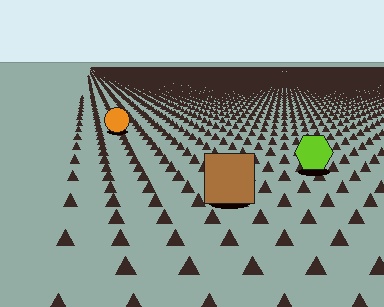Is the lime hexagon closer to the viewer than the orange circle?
Yes. The lime hexagon is closer — you can tell from the texture gradient: the ground texture is coarser near it.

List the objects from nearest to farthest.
From nearest to farthest: the brown square, the lime hexagon, the orange circle.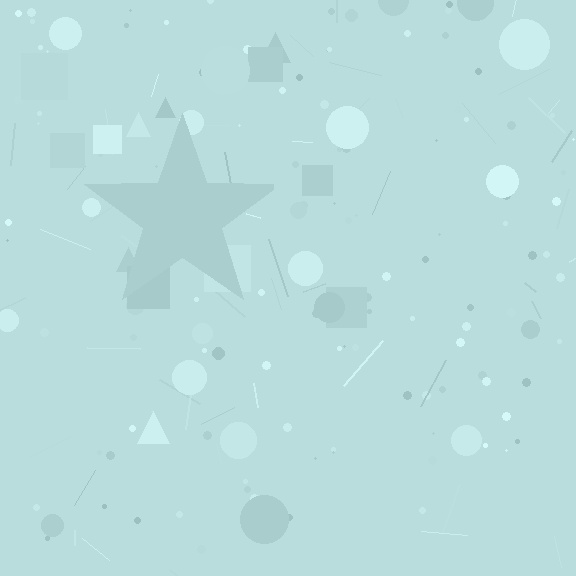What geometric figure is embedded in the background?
A star is embedded in the background.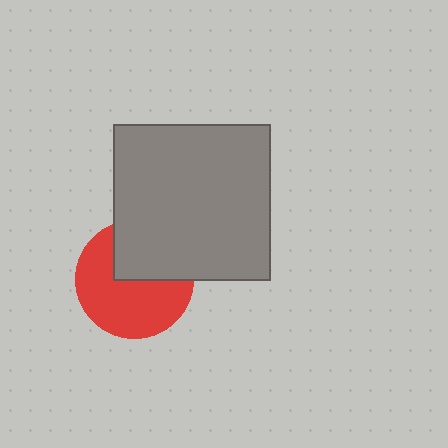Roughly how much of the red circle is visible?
About half of it is visible (roughly 63%).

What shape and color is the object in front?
The object in front is a gray square.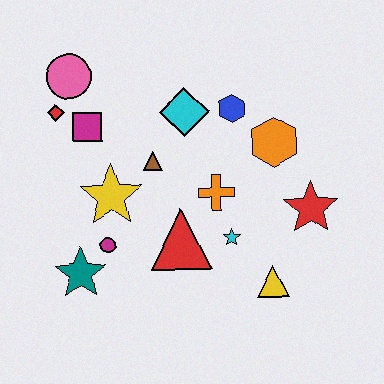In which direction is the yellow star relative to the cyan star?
The yellow star is to the left of the cyan star.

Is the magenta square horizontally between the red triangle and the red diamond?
Yes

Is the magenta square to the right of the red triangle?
No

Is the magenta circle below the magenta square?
Yes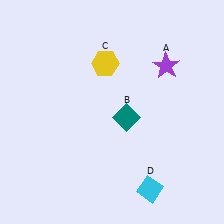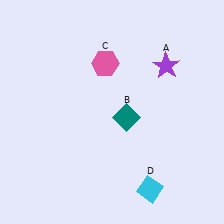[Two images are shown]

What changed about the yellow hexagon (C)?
In Image 1, C is yellow. In Image 2, it changed to pink.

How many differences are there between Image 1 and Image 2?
There is 1 difference between the two images.